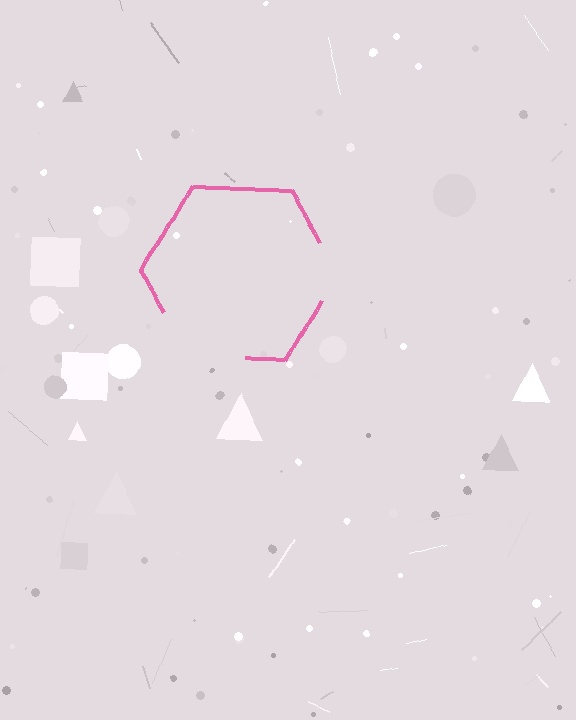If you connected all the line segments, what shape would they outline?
They would outline a hexagon.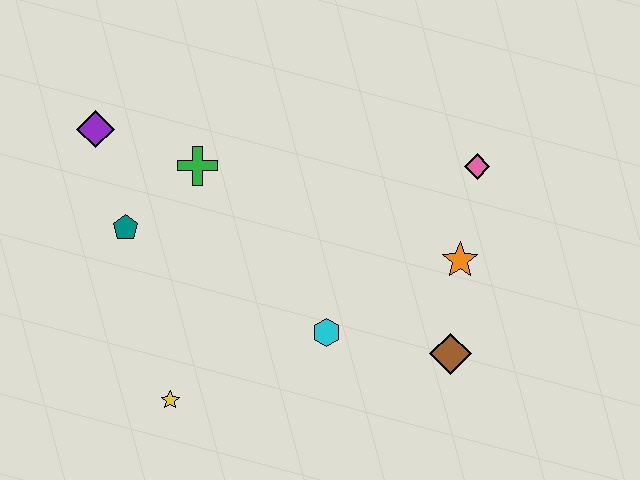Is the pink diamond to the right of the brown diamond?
Yes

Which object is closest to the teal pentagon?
The green cross is closest to the teal pentagon.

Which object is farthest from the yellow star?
The pink diamond is farthest from the yellow star.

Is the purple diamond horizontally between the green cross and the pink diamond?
No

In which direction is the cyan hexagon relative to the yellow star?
The cyan hexagon is to the right of the yellow star.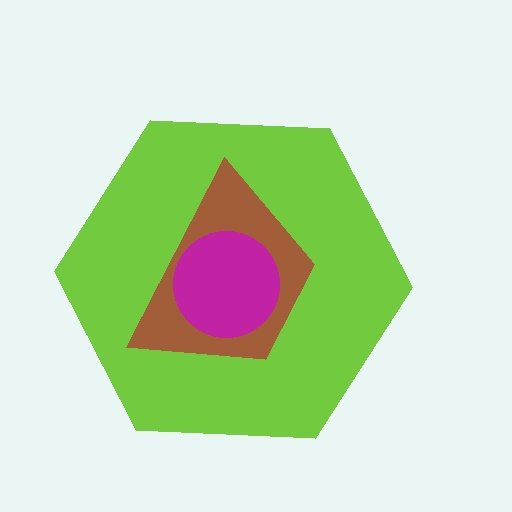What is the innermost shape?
The magenta circle.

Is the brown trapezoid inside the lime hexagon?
Yes.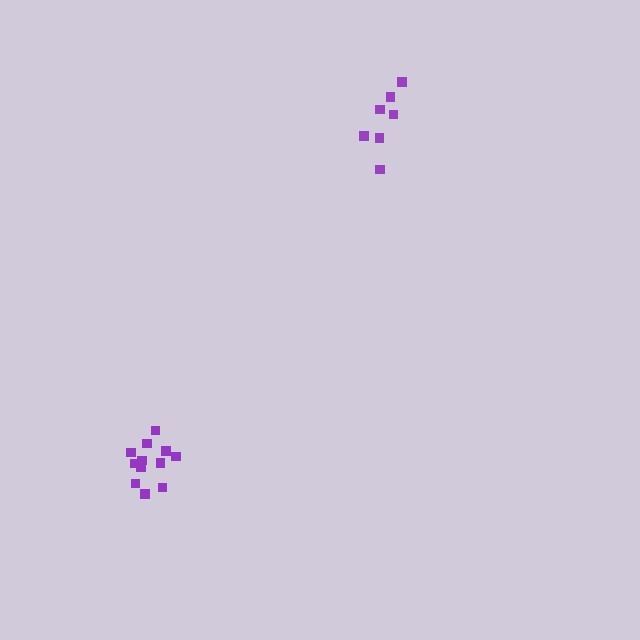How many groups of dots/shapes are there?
There are 2 groups.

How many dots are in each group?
Group 1: 12 dots, Group 2: 7 dots (19 total).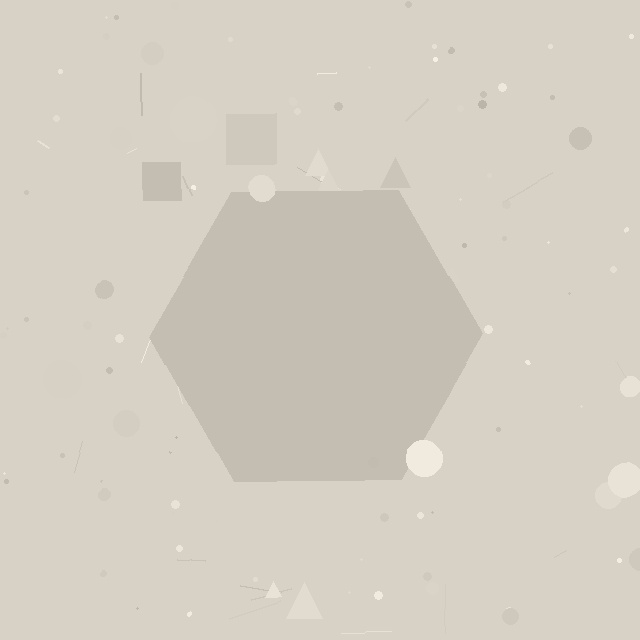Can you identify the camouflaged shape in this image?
The camouflaged shape is a hexagon.